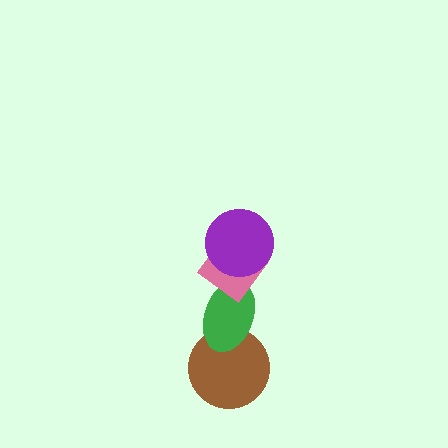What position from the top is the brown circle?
The brown circle is 4th from the top.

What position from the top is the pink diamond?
The pink diamond is 2nd from the top.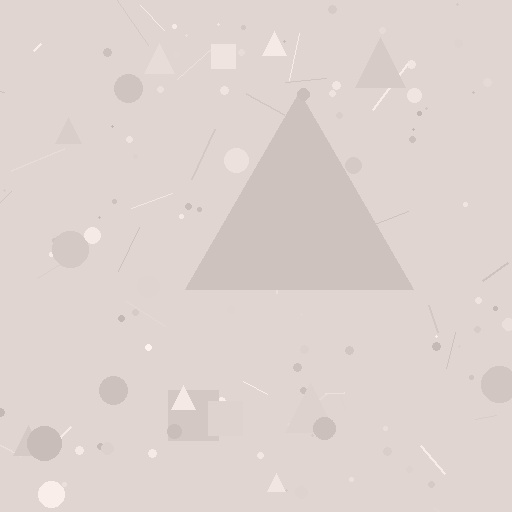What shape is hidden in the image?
A triangle is hidden in the image.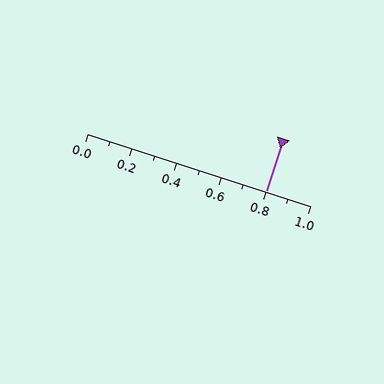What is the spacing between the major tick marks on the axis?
The major ticks are spaced 0.2 apart.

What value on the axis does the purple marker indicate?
The marker indicates approximately 0.8.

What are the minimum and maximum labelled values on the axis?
The axis runs from 0.0 to 1.0.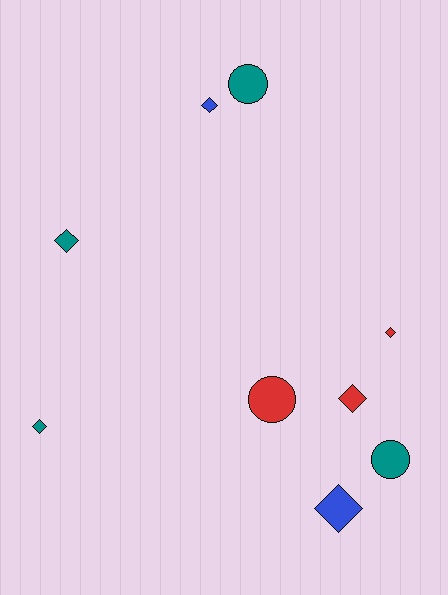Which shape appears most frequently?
Diamond, with 6 objects.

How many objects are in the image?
There are 9 objects.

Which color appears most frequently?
Teal, with 4 objects.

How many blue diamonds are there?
There are 2 blue diamonds.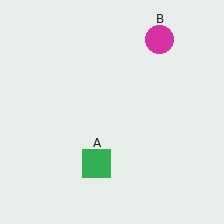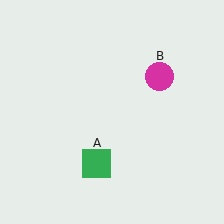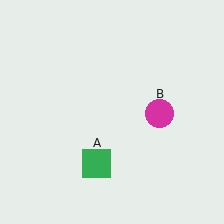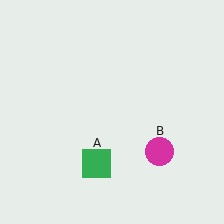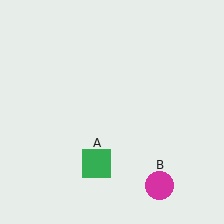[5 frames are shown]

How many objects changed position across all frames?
1 object changed position: magenta circle (object B).